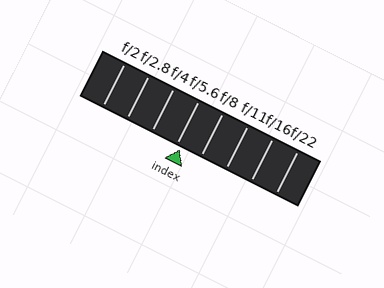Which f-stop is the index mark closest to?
The index mark is closest to f/5.6.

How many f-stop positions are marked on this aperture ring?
There are 8 f-stop positions marked.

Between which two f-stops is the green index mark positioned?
The index mark is between f/5.6 and f/8.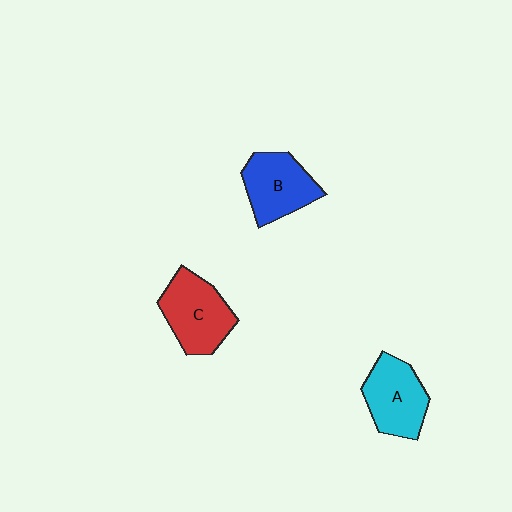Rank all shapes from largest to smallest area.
From largest to smallest: C (red), A (cyan), B (blue).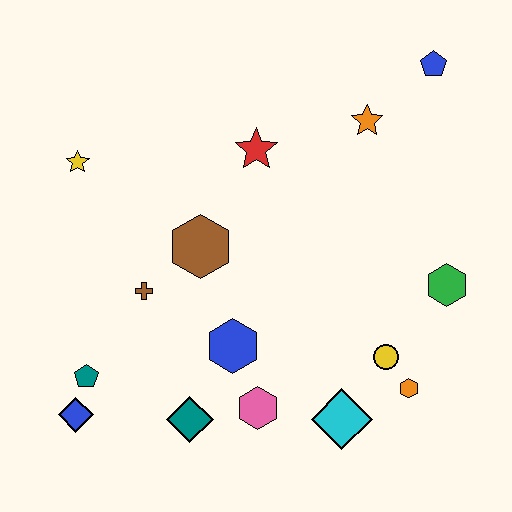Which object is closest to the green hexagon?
The yellow circle is closest to the green hexagon.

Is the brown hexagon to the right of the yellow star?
Yes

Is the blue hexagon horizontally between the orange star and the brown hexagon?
Yes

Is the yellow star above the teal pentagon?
Yes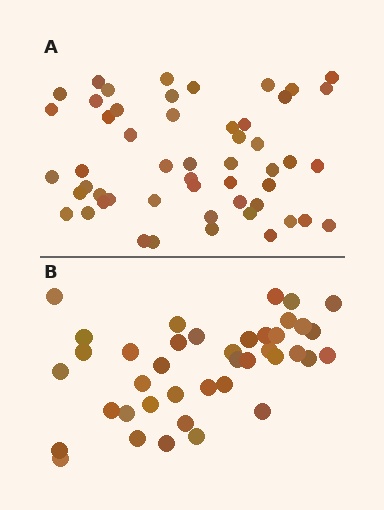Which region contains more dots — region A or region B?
Region A (the top region) has more dots.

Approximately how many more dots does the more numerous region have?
Region A has roughly 12 or so more dots than region B.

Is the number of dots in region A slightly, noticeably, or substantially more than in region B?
Region A has noticeably more, but not dramatically so. The ratio is roughly 1.3 to 1.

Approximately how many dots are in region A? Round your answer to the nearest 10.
About 50 dots. (The exact count is 52, which rounds to 50.)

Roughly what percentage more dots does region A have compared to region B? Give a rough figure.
About 30% more.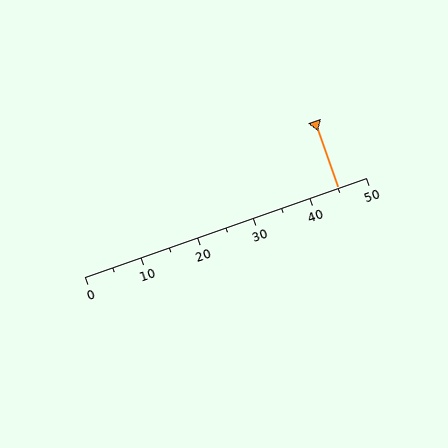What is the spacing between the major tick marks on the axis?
The major ticks are spaced 10 apart.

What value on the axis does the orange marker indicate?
The marker indicates approximately 45.